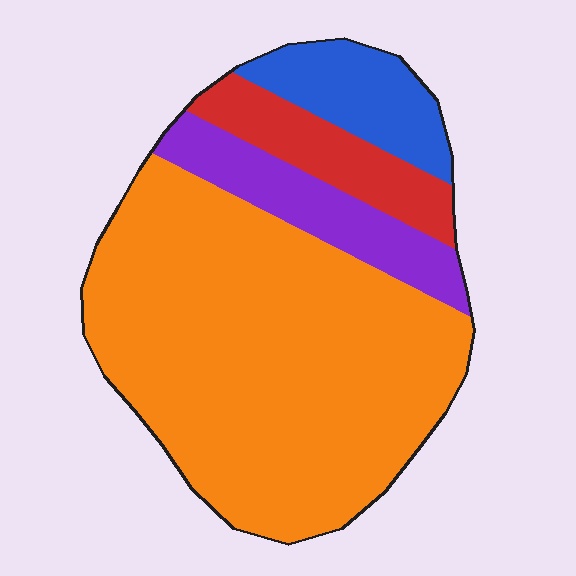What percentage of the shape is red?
Red takes up about one tenth (1/10) of the shape.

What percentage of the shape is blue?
Blue covers roughly 10% of the shape.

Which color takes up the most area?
Orange, at roughly 65%.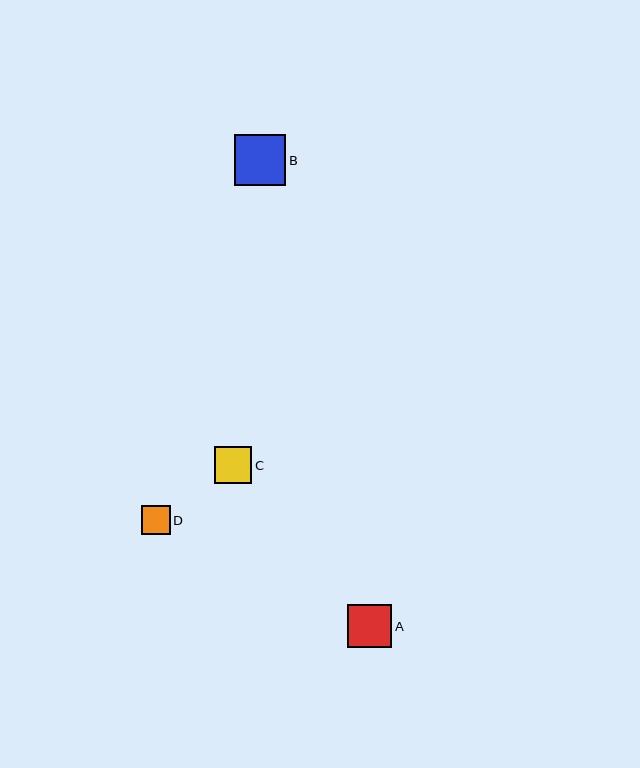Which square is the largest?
Square B is the largest with a size of approximately 52 pixels.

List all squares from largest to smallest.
From largest to smallest: B, A, C, D.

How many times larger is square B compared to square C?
Square B is approximately 1.4 times the size of square C.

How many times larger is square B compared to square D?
Square B is approximately 1.8 times the size of square D.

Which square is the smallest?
Square D is the smallest with a size of approximately 28 pixels.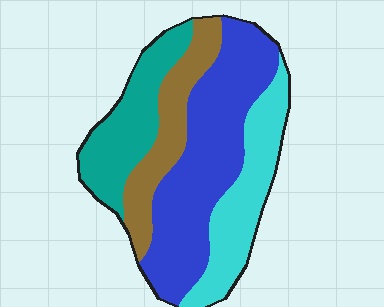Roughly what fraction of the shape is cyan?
Cyan takes up about one fifth (1/5) of the shape.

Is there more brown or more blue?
Blue.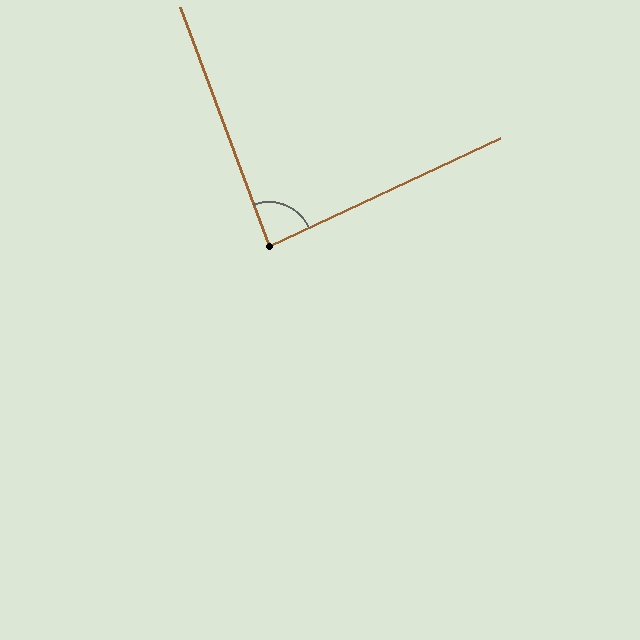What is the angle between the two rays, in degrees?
Approximately 85 degrees.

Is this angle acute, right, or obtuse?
It is approximately a right angle.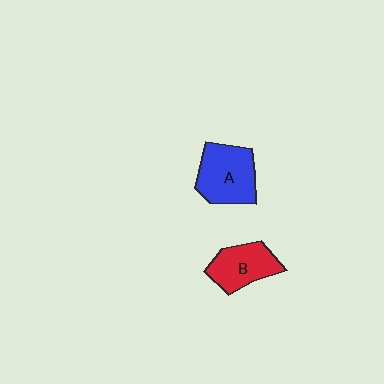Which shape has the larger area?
Shape A (blue).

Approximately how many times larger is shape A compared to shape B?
Approximately 1.3 times.